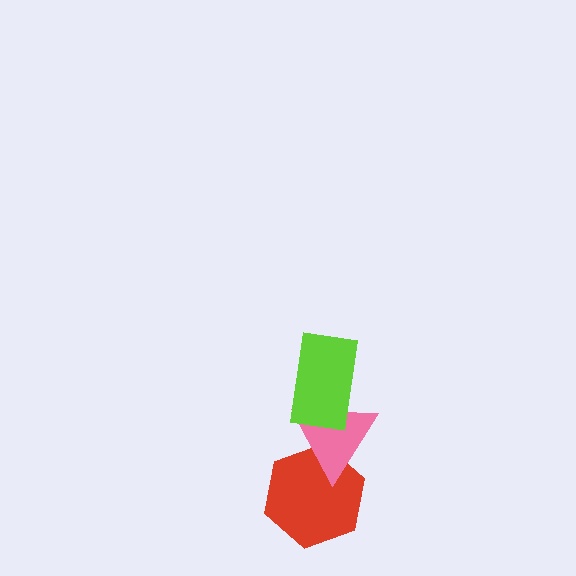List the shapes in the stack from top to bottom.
From top to bottom: the lime rectangle, the pink triangle, the red hexagon.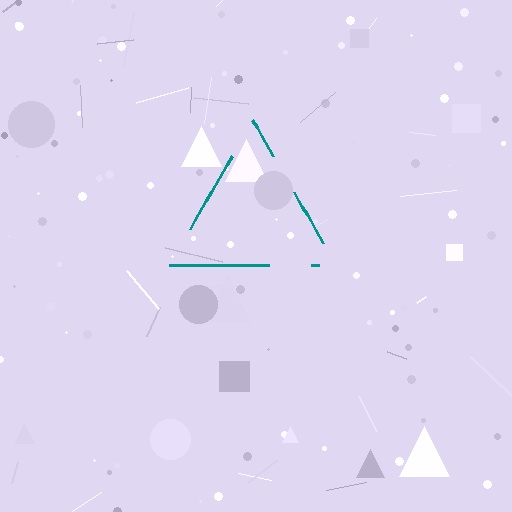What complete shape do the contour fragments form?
The contour fragments form a triangle.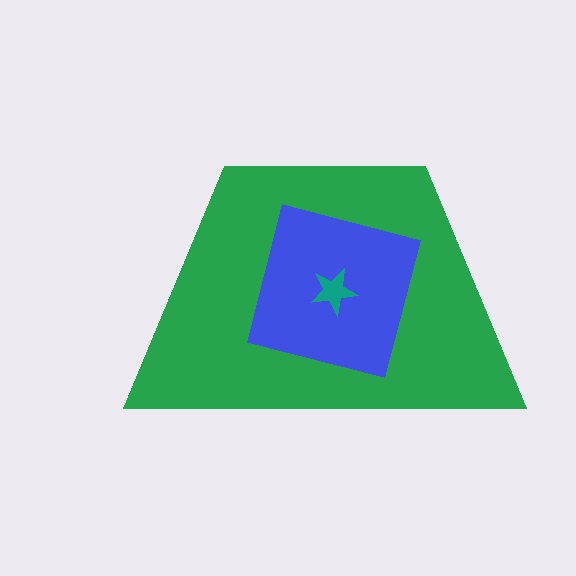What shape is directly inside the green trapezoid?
The blue square.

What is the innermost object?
The teal star.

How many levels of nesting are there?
3.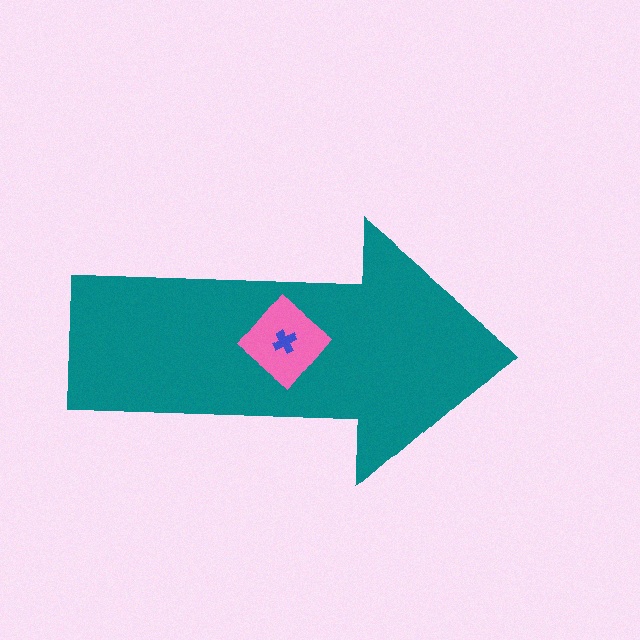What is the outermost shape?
The teal arrow.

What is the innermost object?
The blue cross.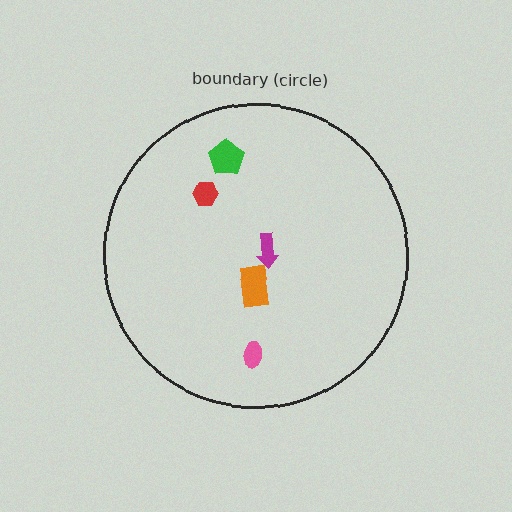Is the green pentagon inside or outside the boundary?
Inside.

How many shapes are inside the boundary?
5 inside, 0 outside.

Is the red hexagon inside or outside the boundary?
Inside.